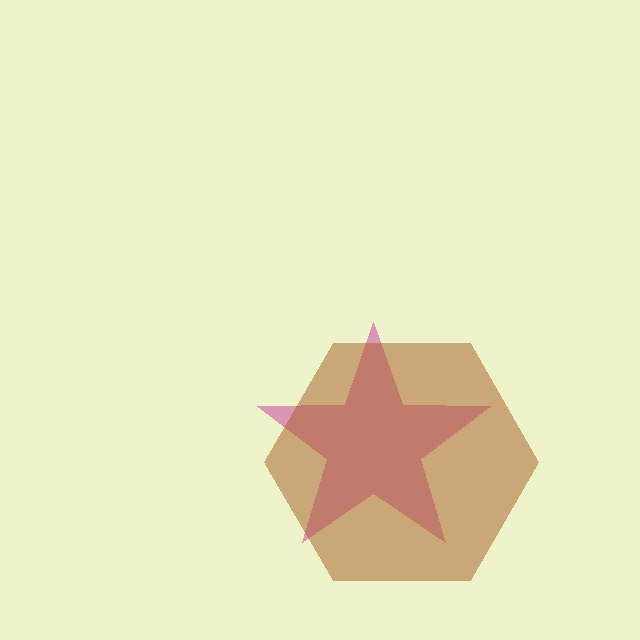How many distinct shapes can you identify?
There are 2 distinct shapes: a magenta star, a brown hexagon.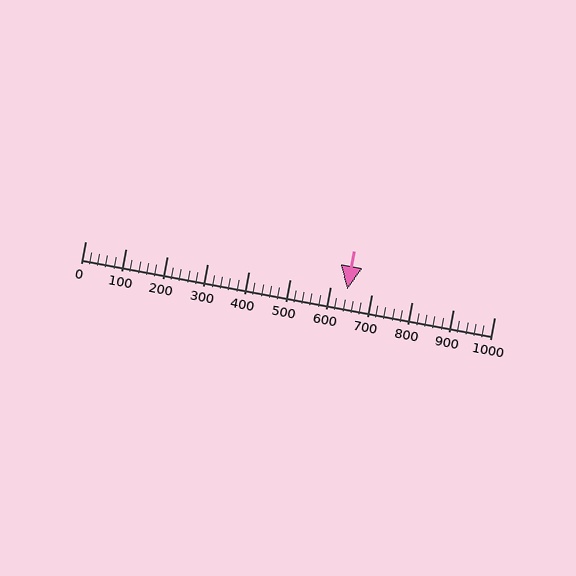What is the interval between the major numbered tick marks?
The major tick marks are spaced 100 units apart.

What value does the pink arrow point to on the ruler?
The pink arrow points to approximately 640.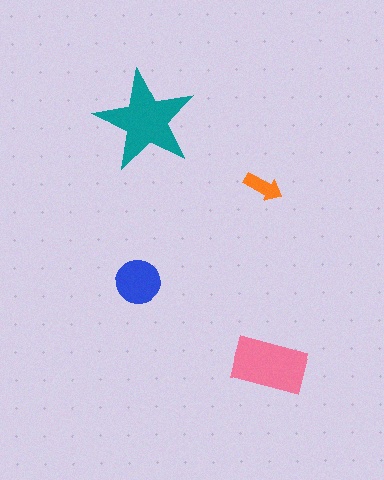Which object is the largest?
The teal star.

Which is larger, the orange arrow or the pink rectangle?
The pink rectangle.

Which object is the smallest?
The orange arrow.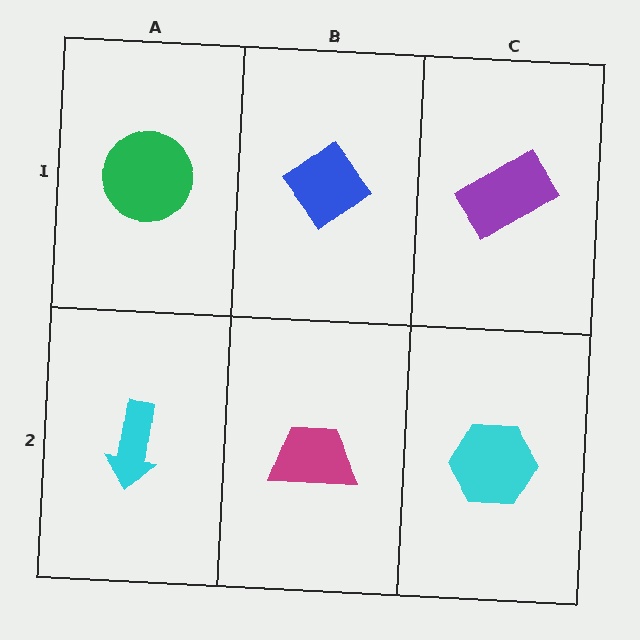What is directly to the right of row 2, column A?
A magenta trapezoid.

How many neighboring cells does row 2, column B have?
3.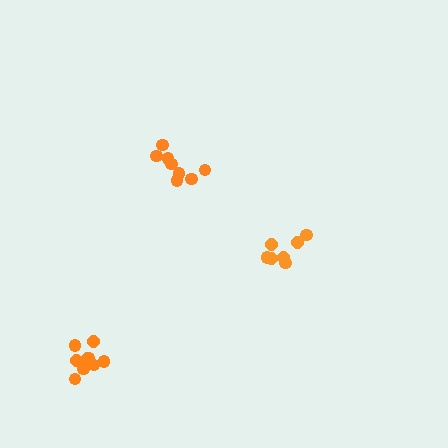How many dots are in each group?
Group 1: 8 dots, Group 2: 7 dots, Group 3: 10 dots (25 total).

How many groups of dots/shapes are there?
There are 3 groups.